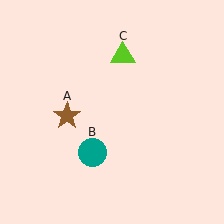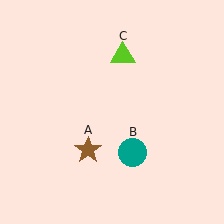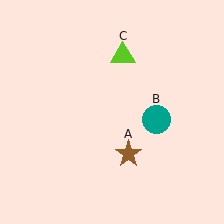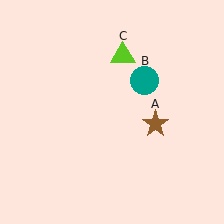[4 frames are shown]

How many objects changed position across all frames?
2 objects changed position: brown star (object A), teal circle (object B).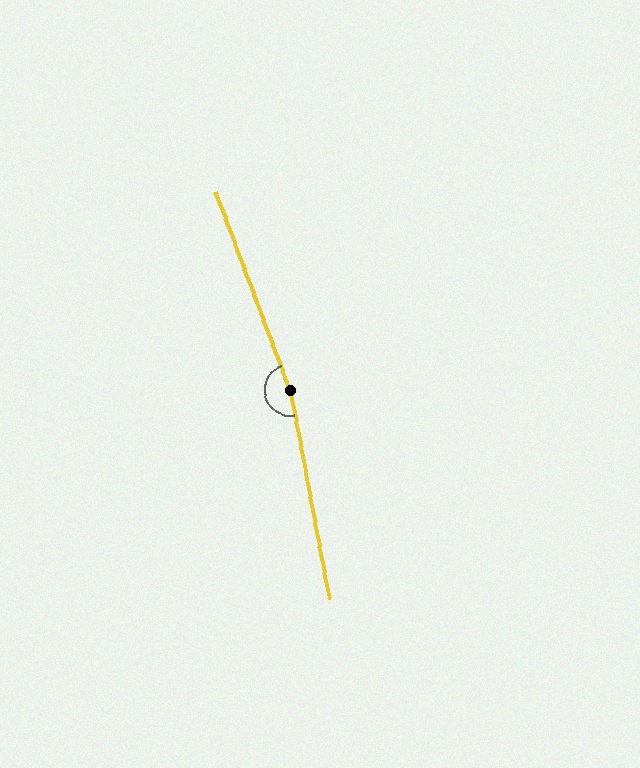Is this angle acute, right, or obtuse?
It is obtuse.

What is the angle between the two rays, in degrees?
Approximately 170 degrees.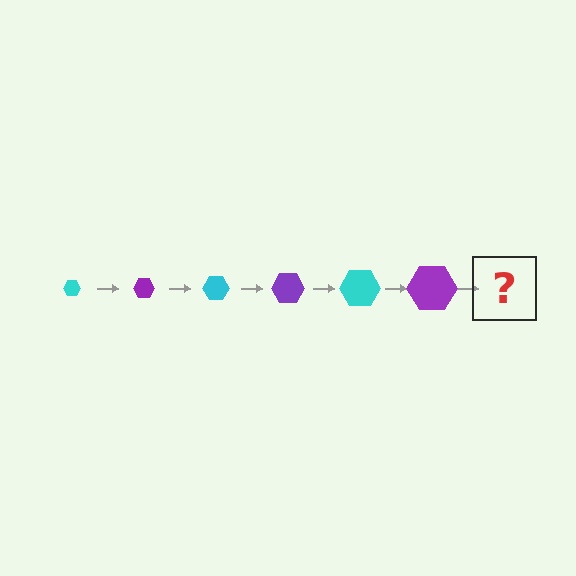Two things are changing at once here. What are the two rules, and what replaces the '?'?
The two rules are that the hexagon grows larger each step and the color cycles through cyan and purple. The '?' should be a cyan hexagon, larger than the previous one.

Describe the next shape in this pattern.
It should be a cyan hexagon, larger than the previous one.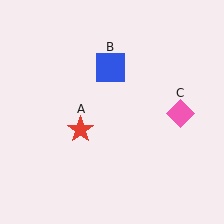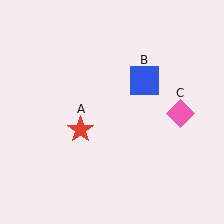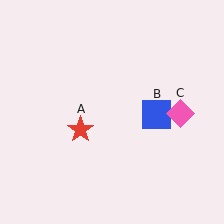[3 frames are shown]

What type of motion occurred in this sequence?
The blue square (object B) rotated clockwise around the center of the scene.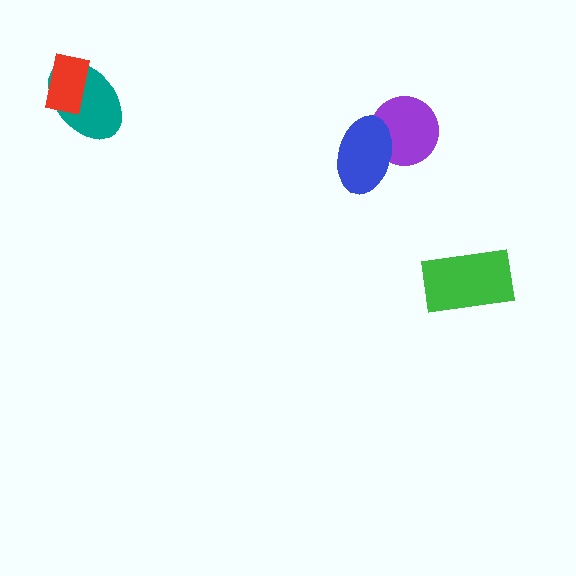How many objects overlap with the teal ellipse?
1 object overlaps with the teal ellipse.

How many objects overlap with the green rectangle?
0 objects overlap with the green rectangle.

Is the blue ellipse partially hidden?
No, no other shape covers it.